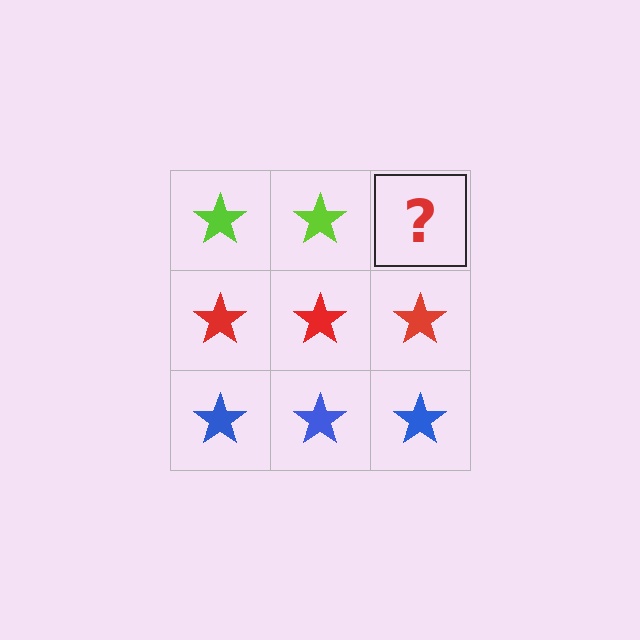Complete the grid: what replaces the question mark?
The question mark should be replaced with a lime star.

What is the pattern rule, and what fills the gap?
The rule is that each row has a consistent color. The gap should be filled with a lime star.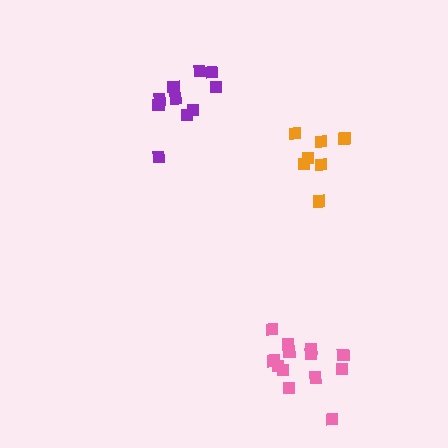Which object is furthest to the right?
The orange cluster is rightmost.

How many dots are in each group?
Group 1: 8 dots, Group 2: 10 dots, Group 3: 13 dots (31 total).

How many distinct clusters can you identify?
There are 3 distinct clusters.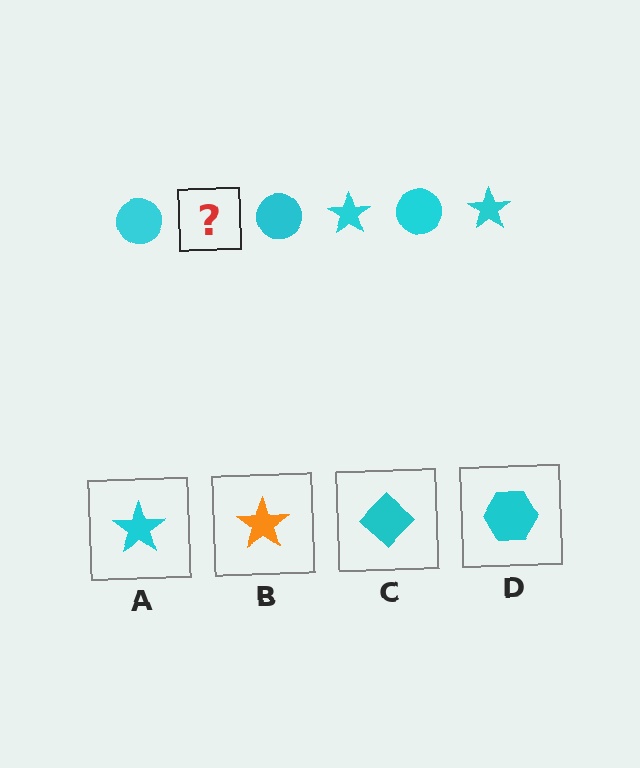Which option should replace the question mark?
Option A.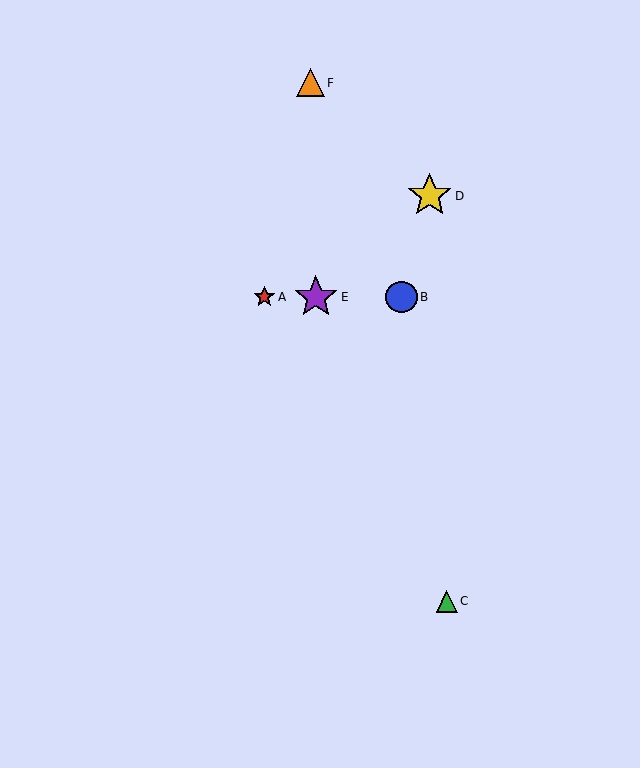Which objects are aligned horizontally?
Objects A, B, E are aligned horizontally.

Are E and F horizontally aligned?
No, E is at y≈297 and F is at y≈83.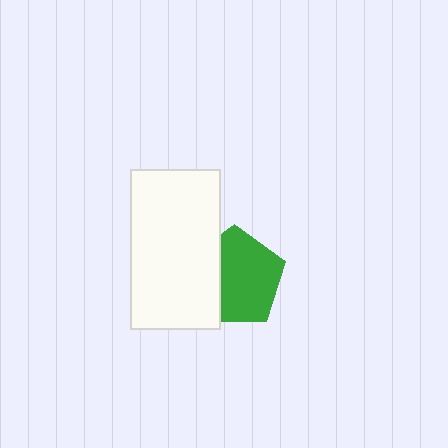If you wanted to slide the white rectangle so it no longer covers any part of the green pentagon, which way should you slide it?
Slide it left — that is the most direct way to separate the two shapes.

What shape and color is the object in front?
The object in front is a white rectangle.